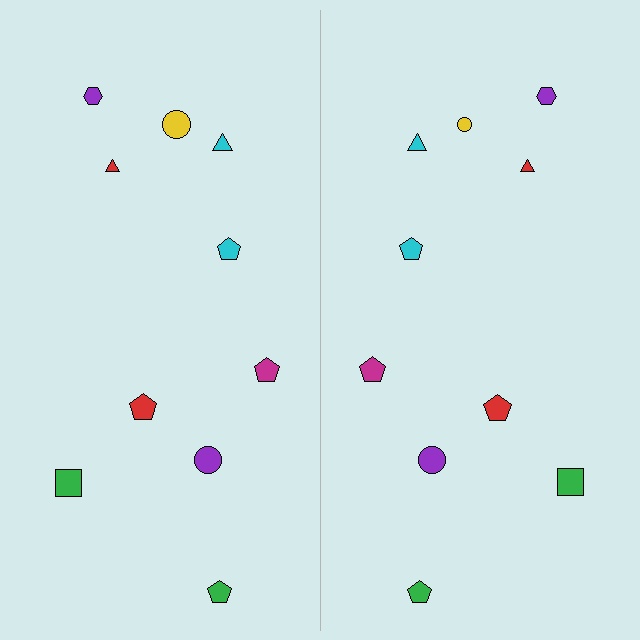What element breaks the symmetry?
The yellow circle on the right side has a different size than its mirror counterpart.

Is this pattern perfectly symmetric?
No, the pattern is not perfectly symmetric. The yellow circle on the right side has a different size than its mirror counterpart.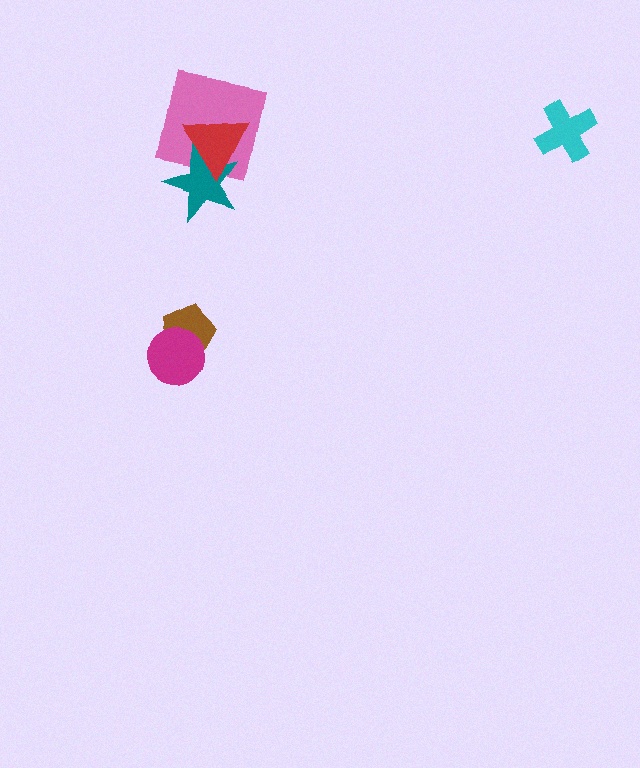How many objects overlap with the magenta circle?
1 object overlaps with the magenta circle.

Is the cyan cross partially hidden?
No, no other shape covers it.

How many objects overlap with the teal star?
2 objects overlap with the teal star.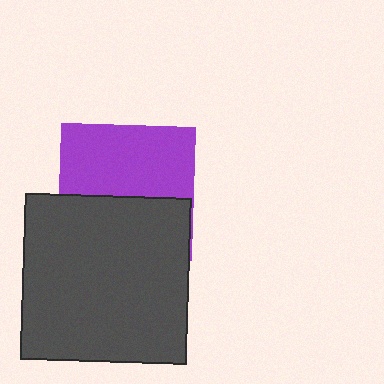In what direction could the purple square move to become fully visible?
The purple square could move up. That would shift it out from behind the dark gray square entirely.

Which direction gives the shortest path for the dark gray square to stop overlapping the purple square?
Moving down gives the shortest separation.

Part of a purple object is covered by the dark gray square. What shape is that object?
It is a square.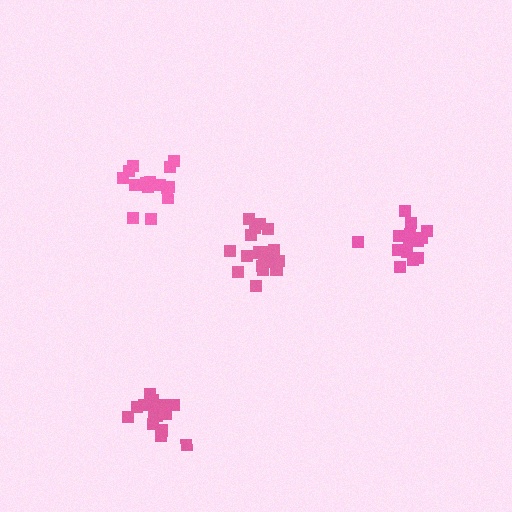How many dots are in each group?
Group 1: 18 dots, Group 2: 14 dots, Group 3: 18 dots, Group 4: 14 dots (64 total).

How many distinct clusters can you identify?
There are 4 distinct clusters.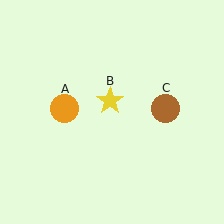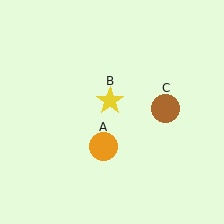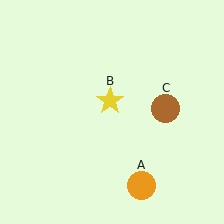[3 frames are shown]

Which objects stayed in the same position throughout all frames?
Yellow star (object B) and brown circle (object C) remained stationary.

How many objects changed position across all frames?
1 object changed position: orange circle (object A).